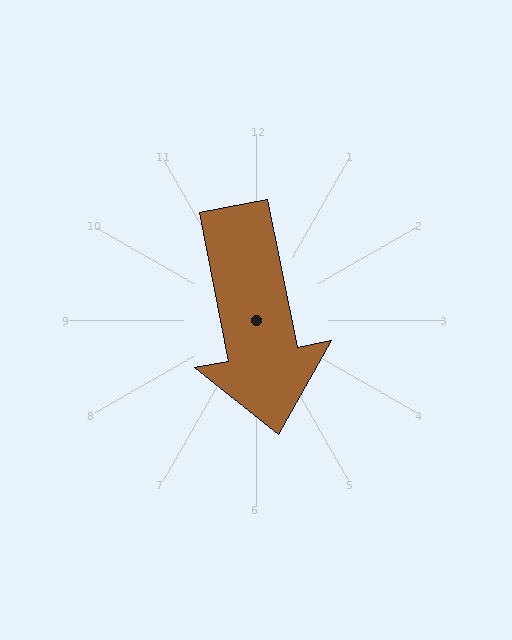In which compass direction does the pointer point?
South.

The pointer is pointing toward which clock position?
Roughly 6 o'clock.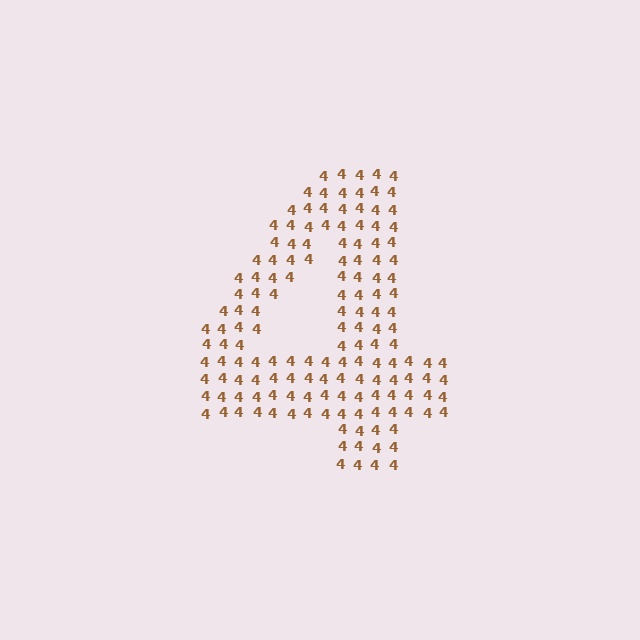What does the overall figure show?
The overall figure shows the digit 4.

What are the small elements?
The small elements are digit 4's.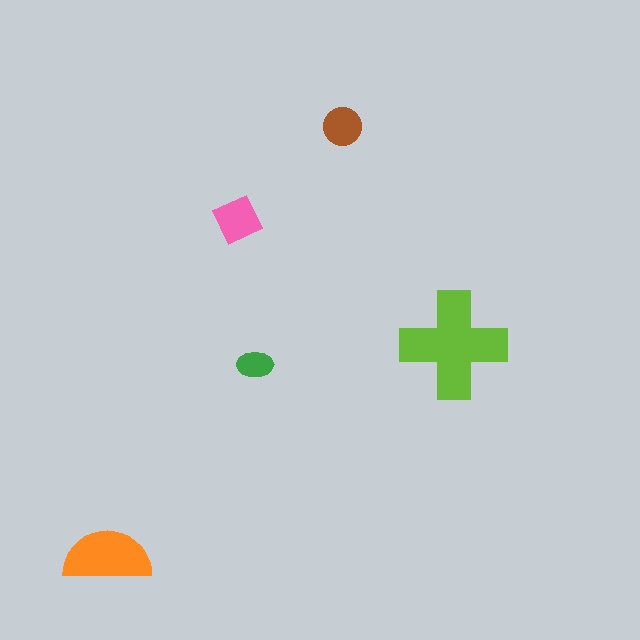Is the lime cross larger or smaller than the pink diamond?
Larger.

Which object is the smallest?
The green ellipse.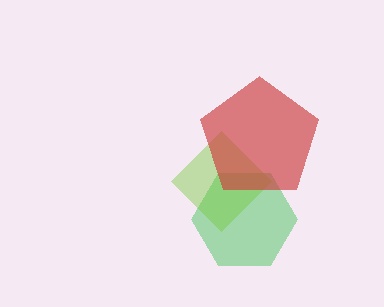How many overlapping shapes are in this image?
There are 3 overlapping shapes in the image.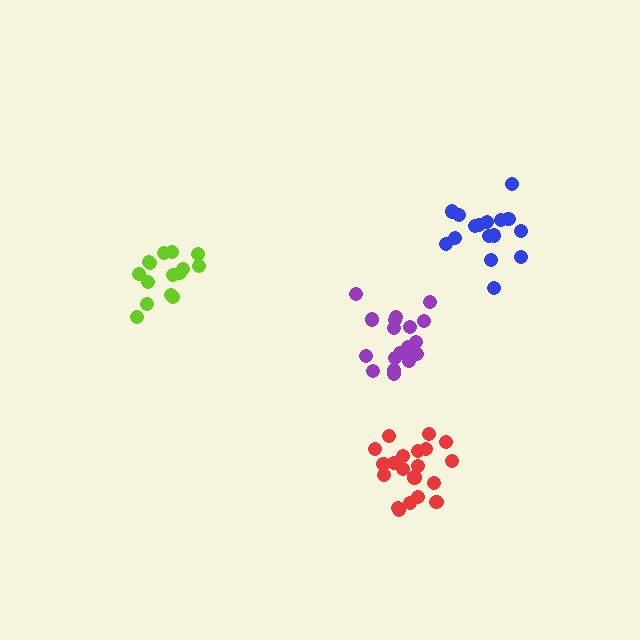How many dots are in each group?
Group 1: 15 dots, Group 2: 16 dots, Group 3: 20 dots, Group 4: 19 dots (70 total).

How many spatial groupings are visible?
There are 4 spatial groupings.